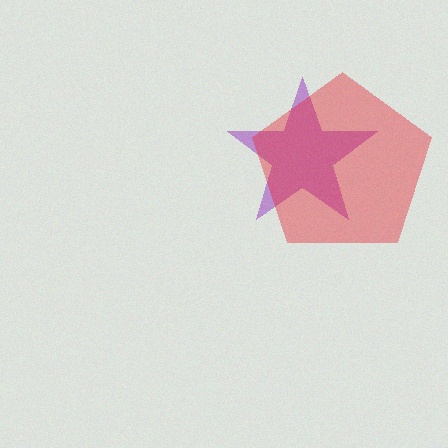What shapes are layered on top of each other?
The layered shapes are: a purple star, a red pentagon.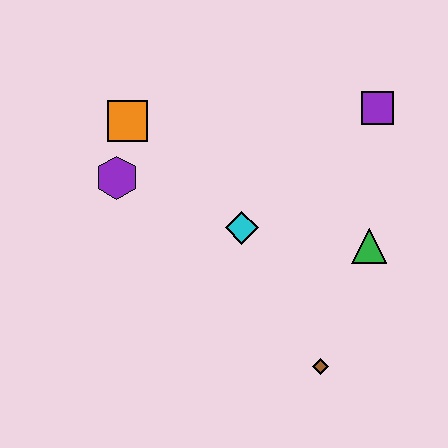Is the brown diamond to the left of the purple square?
Yes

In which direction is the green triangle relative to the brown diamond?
The green triangle is above the brown diamond.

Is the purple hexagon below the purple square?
Yes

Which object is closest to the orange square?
The purple hexagon is closest to the orange square.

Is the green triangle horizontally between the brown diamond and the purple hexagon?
No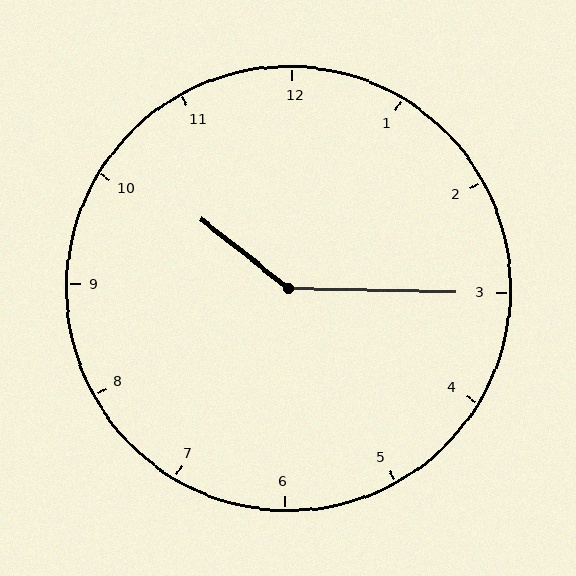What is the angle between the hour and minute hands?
Approximately 142 degrees.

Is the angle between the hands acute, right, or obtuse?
It is obtuse.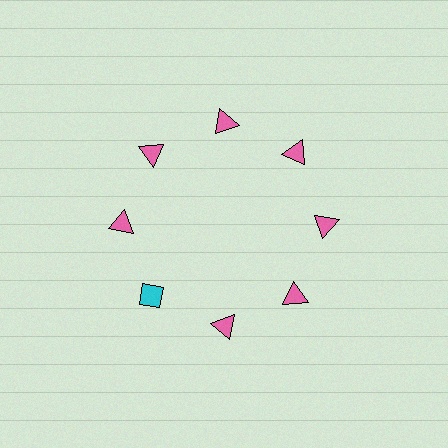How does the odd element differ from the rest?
It differs in both color (cyan instead of pink) and shape (diamond instead of triangle).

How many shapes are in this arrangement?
There are 8 shapes arranged in a ring pattern.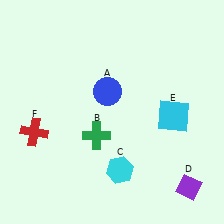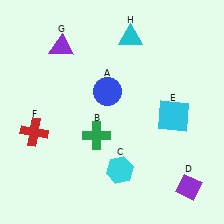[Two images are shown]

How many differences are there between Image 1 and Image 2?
There are 2 differences between the two images.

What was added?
A purple triangle (G), a cyan triangle (H) were added in Image 2.